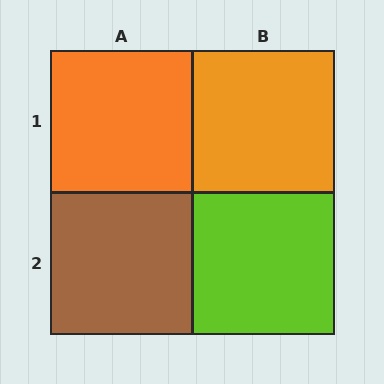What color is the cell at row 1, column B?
Orange.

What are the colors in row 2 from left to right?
Brown, lime.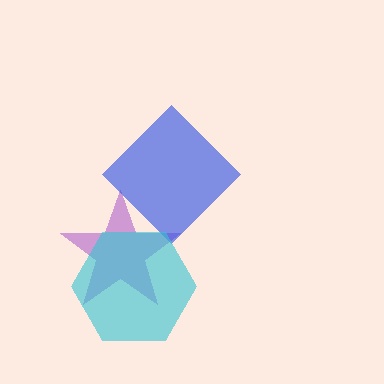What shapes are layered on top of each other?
The layered shapes are: a purple star, a blue diamond, a cyan hexagon.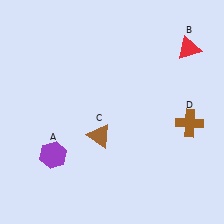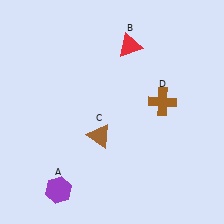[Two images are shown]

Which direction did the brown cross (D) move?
The brown cross (D) moved left.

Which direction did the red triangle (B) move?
The red triangle (B) moved left.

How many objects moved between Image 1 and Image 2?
3 objects moved between the two images.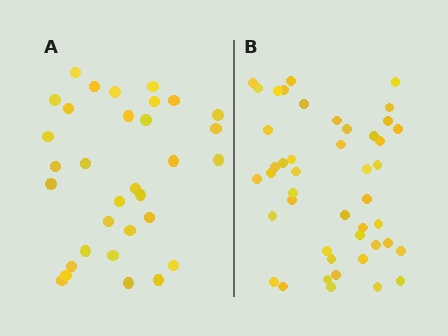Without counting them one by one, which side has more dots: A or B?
Region B (the right region) has more dots.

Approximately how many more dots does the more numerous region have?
Region B has approximately 15 more dots than region A.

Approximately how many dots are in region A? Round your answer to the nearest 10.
About 30 dots. (The exact count is 32, which rounds to 30.)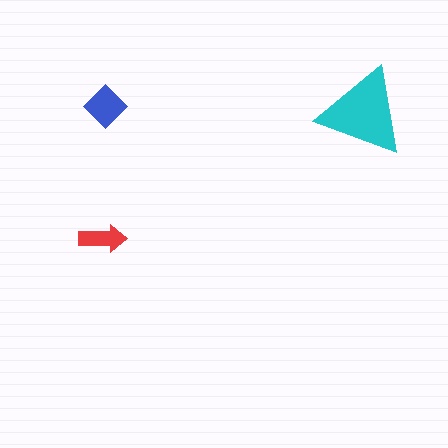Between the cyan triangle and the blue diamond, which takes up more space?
The cyan triangle.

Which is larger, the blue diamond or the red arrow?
The blue diamond.